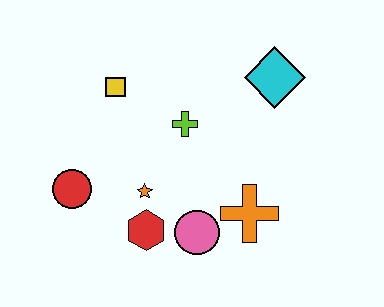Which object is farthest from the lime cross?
The red circle is farthest from the lime cross.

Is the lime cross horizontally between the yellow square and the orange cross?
Yes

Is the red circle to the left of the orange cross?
Yes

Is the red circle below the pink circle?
No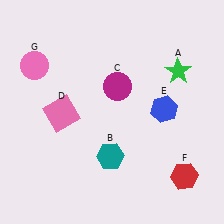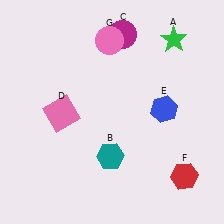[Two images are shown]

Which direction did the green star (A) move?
The green star (A) moved up.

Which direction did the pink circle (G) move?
The pink circle (G) moved right.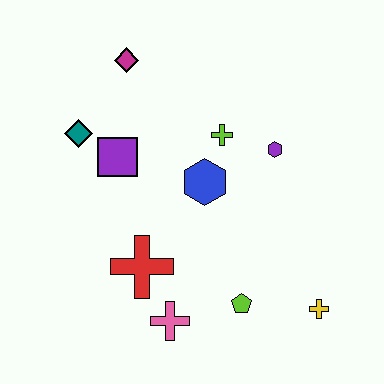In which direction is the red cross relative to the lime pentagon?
The red cross is to the left of the lime pentagon.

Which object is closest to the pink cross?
The red cross is closest to the pink cross.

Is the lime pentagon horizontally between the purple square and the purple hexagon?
Yes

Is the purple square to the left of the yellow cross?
Yes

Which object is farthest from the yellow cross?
The magenta diamond is farthest from the yellow cross.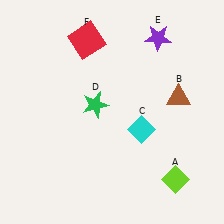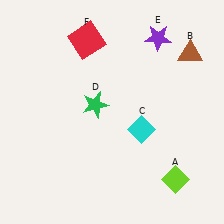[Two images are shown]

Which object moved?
The brown triangle (B) moved up.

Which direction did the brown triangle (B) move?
The brown triangle (B) moved up.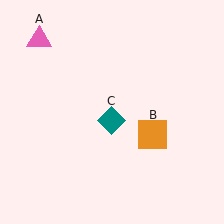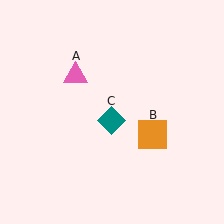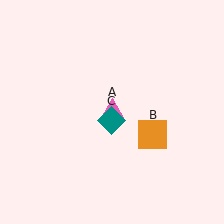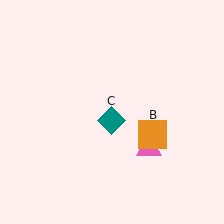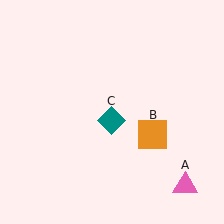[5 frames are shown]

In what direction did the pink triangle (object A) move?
The pink triangle (object A) moved down and to the right.